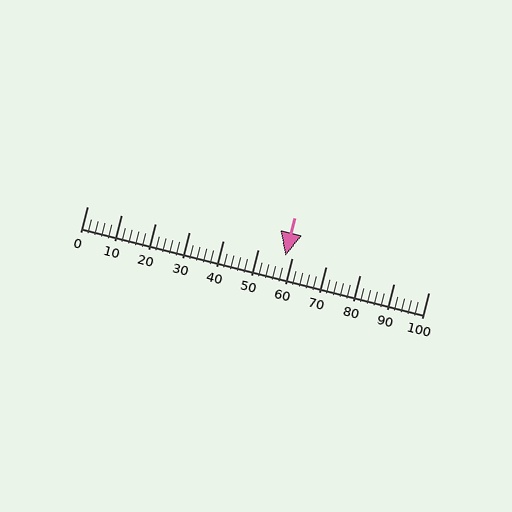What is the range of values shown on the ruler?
The ruler shows values from 0 to 100.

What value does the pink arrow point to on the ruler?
The pink arrow points to approximately 58.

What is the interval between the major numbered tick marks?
The major tick marks are spaced 10 units apart.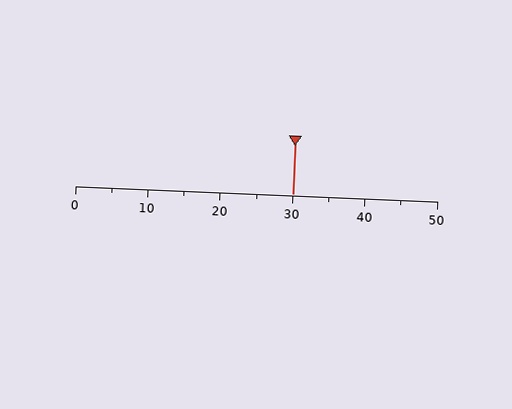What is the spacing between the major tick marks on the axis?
The major ticks are spaced 10 apart.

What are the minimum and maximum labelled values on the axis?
The axis runs from 0 to 50.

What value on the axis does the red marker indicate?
The marker indicates approximately 30.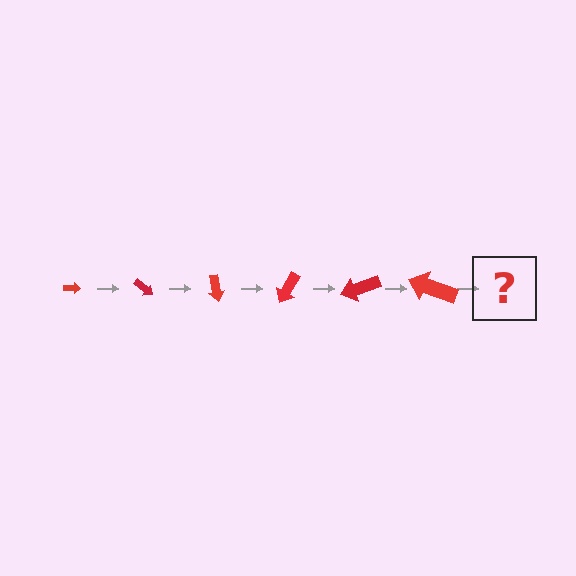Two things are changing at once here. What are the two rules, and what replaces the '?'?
The two rules are that the arrow grows larger each step and it rotates 40 degrees each step. The '?' should be an arrow, larger than the previous one and rotated 240 degrees from the start.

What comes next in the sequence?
The next element should be an arrow, larger than the previous one and rotated 240 degrees from the start.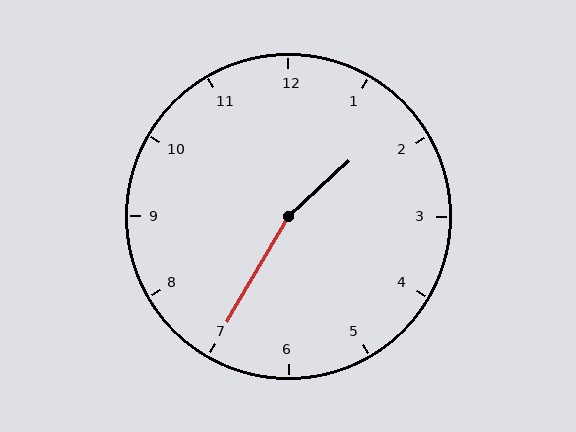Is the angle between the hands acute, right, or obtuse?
It is obtuse.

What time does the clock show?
1:35.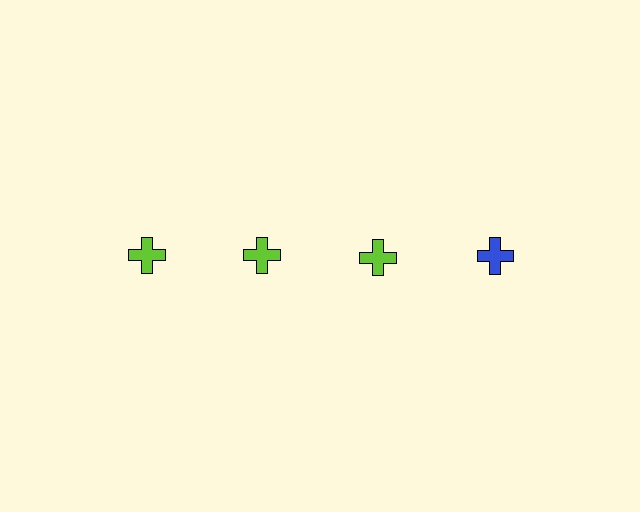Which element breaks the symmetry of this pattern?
The blue cross in the top row, second from right column breaks the symmetry. All other shapes are lime crosses.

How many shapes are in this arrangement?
There are 4 shapes arranged in a grid pattern.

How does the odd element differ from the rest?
It has a different color: blue instead of lime.